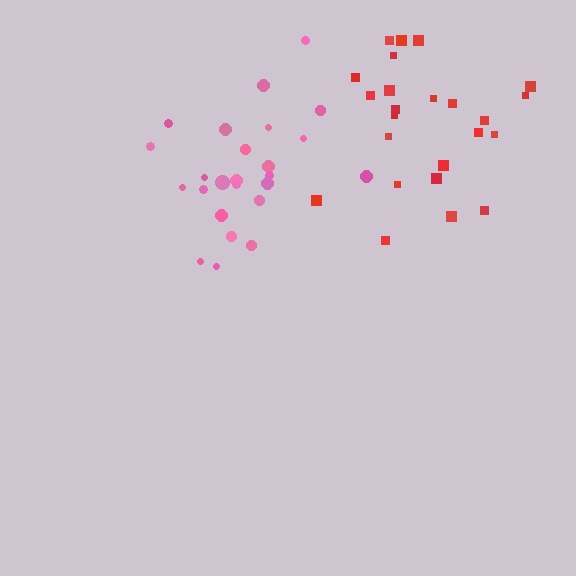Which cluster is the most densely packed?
Pink.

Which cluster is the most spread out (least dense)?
Red.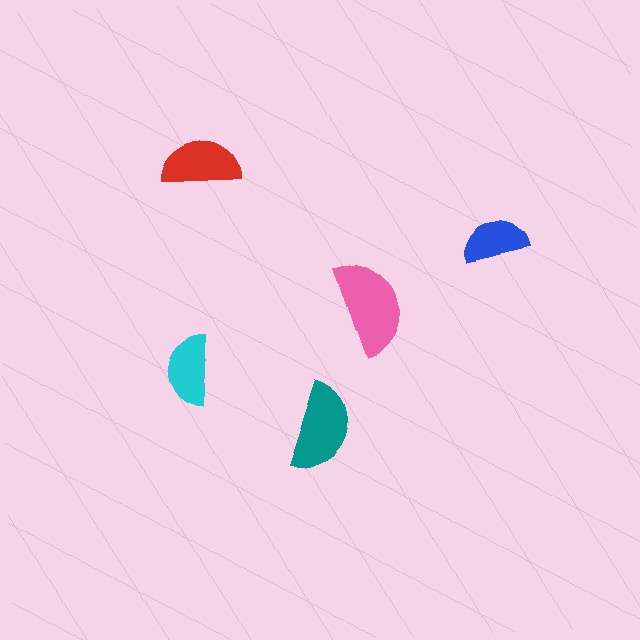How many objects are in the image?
There are 5 objects in the image.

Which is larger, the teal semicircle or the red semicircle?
The teal one.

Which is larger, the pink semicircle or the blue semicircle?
The pink one.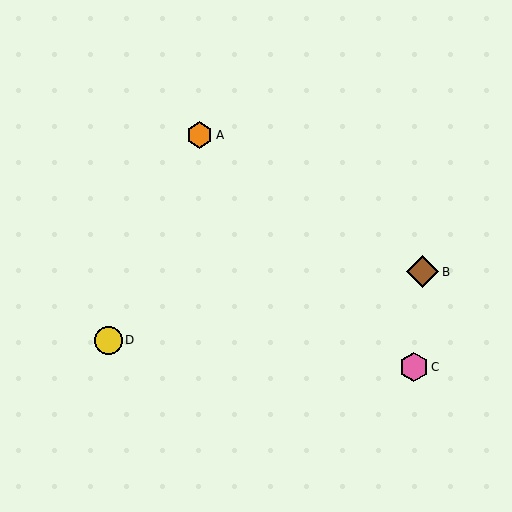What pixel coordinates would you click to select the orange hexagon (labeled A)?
Click at (200, 135) to select the orange hexagon A.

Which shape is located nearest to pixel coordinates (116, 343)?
The yellow circle (labeled D) at (109, 340) is nearest to that location.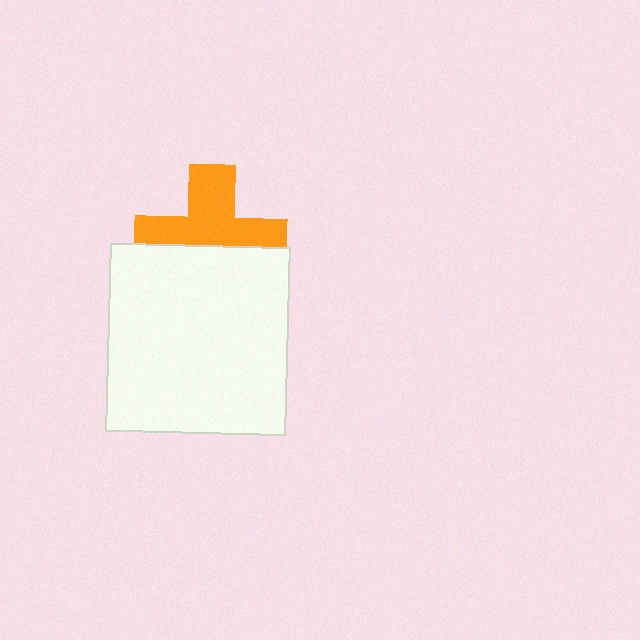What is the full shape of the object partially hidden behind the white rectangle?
The partially hidden object is an orange cross.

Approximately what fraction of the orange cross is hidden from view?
Roughly 45% of the orange cross is hidden behind the white rectangle.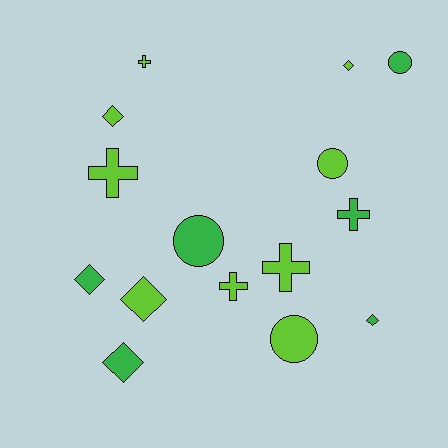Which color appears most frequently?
Lime, with 9 objects.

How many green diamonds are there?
There are 3 green diamonds.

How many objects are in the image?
There are 15 objects.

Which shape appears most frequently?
Diamond, with 6 objects.